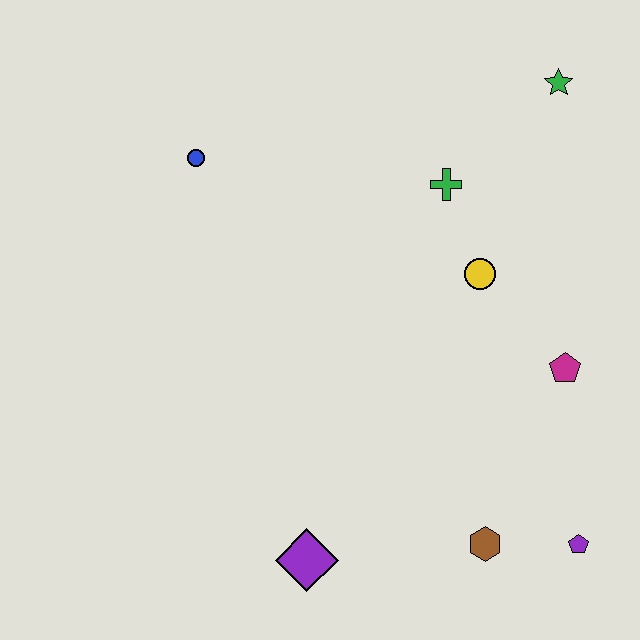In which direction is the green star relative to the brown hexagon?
The green star is above the brown hexagon.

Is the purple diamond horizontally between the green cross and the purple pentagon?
No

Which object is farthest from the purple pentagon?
The blue circle is farthest from the purple pentagon.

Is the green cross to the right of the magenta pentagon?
No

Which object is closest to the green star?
The green cross is closest to the green star.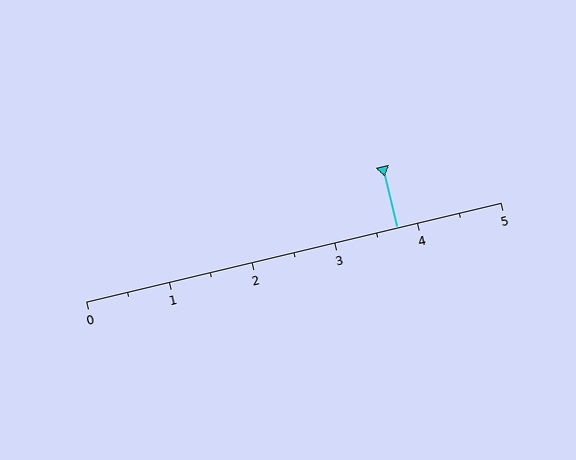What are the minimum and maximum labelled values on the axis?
The axis runs from 0 to 5.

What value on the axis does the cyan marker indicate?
The marker indicates approximately 3.8.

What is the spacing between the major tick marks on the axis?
The major ticks are spaced 1 apart.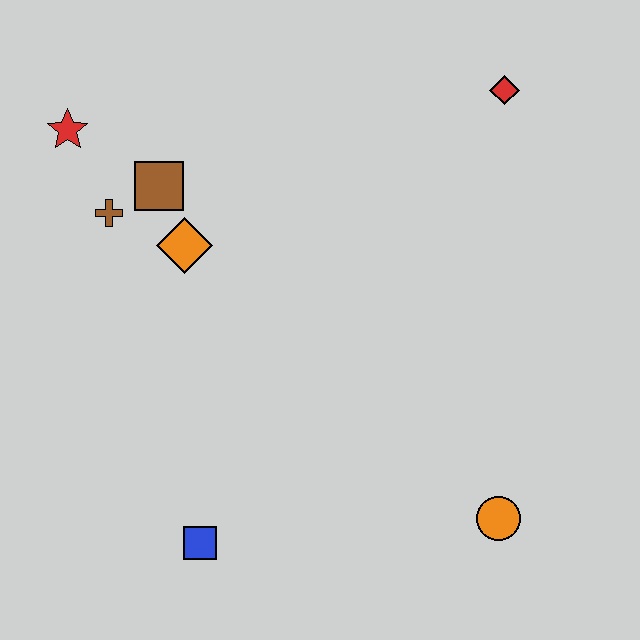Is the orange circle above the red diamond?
No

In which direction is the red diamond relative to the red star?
The red diamond is to the right of the red star.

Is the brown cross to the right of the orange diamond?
No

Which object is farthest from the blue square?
The red diamond is farthest from the blue square.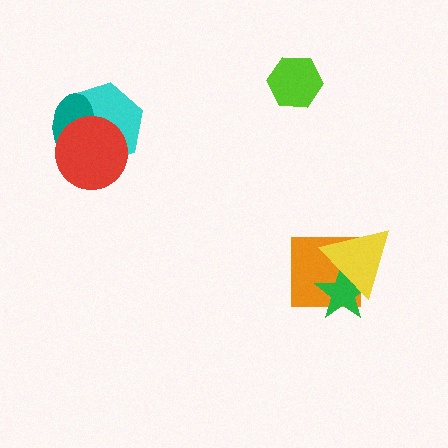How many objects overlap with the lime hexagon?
0 objects overlap with the lime hexagon.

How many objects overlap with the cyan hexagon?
2 objects overlap with the cyan hexagon.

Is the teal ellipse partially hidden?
Yes, it is partially covered by another shape.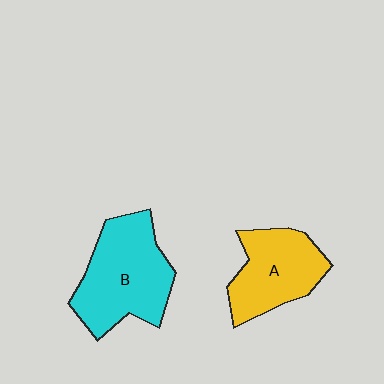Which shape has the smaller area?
Shape A (yellow).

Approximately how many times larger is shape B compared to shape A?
Approximately 1.3 times.